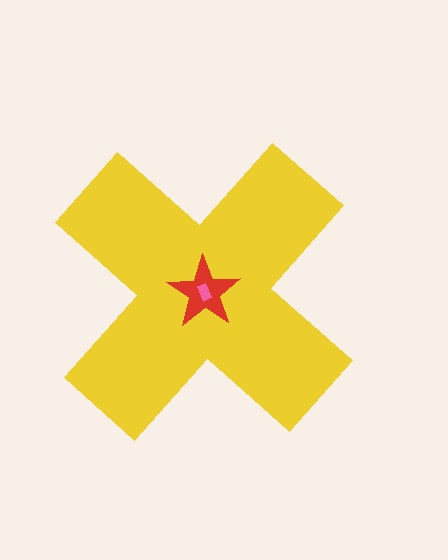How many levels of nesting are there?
3.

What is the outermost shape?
The yellow cross.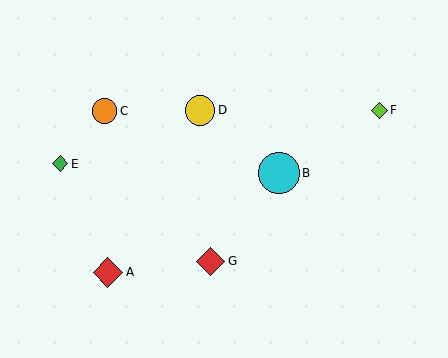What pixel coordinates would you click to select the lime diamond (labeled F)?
Click at (379, 110) to select the lime diamond F.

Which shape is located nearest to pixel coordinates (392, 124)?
The lime diamond (labeled F) at (379, 110) is nearest to that location.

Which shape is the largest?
The cyan circle (labeled B) is the largest.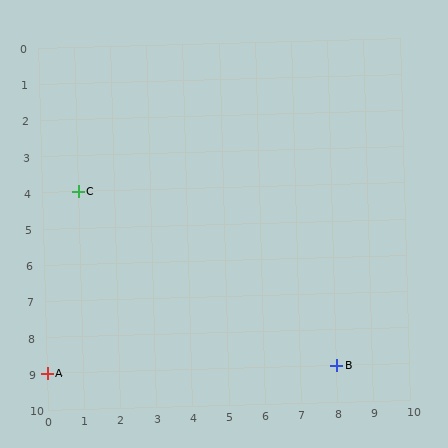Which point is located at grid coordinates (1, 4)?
Point C is at (1, 4).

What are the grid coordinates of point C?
Point C is at grid coordinates (1, 4).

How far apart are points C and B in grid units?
Points C and B are 7 columns and 5 rows apart (about 8.6 grid units diagonally).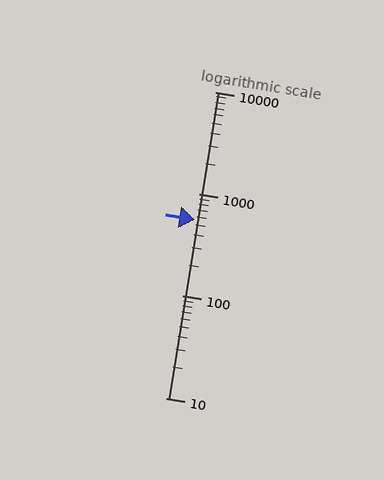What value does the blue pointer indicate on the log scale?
The pointer indicates approximately 560.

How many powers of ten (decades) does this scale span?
The scale spans 3 decades, from 10 to 10000.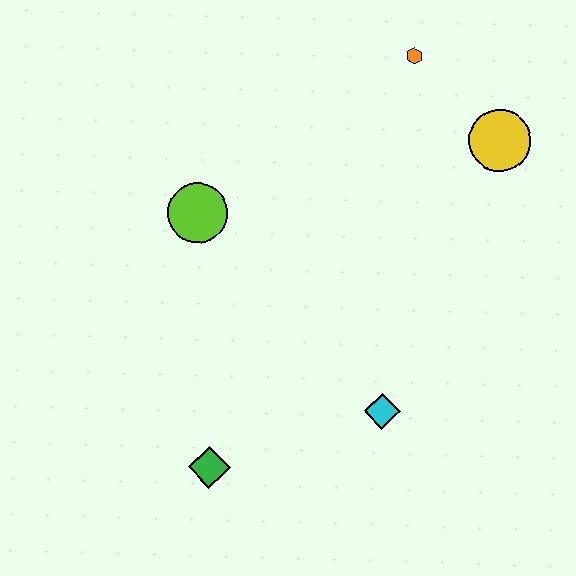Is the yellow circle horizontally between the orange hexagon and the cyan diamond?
No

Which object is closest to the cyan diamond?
The green diamond is closest to the cyan diamond.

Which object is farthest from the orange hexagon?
The green diamond is farthest from the orange hexagon.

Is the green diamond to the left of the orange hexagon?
Yes